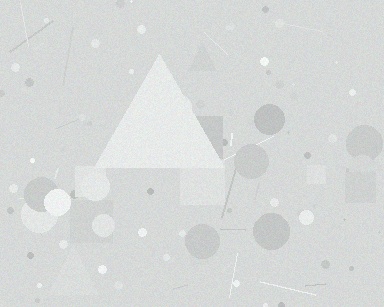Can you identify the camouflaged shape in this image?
The camouflaged shape is a triangle.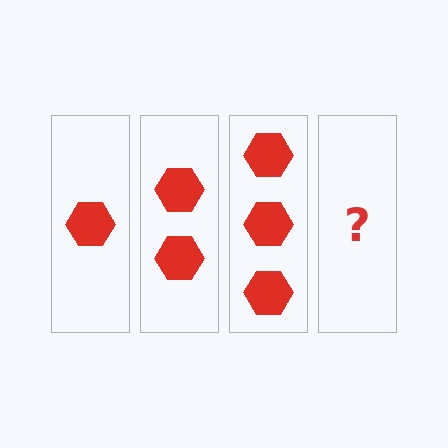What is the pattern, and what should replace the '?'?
The pattern is that each step adds one more hexagon. The '?' should be 4 hexagons.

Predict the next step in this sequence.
The next step is 4 hexagons.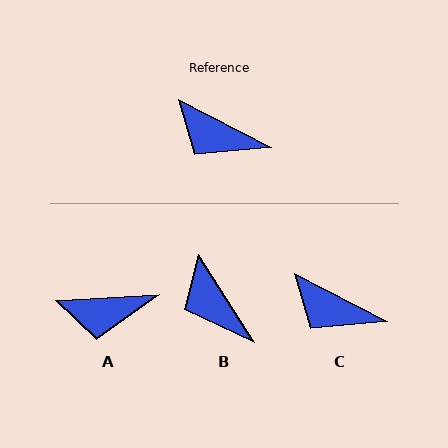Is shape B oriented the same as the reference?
No, it is off by about 30 degrees.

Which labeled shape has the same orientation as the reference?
C.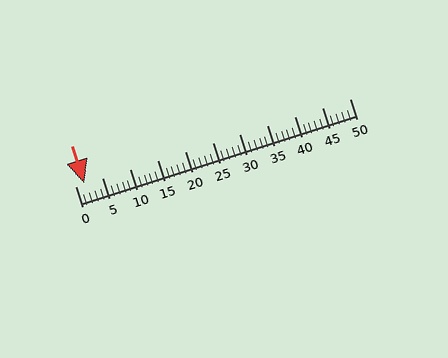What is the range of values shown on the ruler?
The ruler shows values from 0 to 50.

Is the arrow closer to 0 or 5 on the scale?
The arrow is closer to 0.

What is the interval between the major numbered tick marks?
The major tick marks are spaced 5 units apart.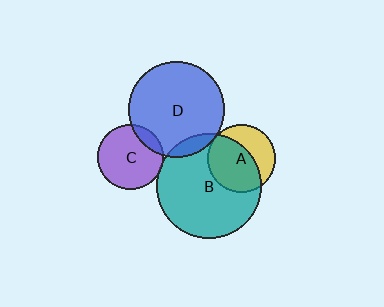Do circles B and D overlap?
Yes.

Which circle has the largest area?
Circle B (teal).